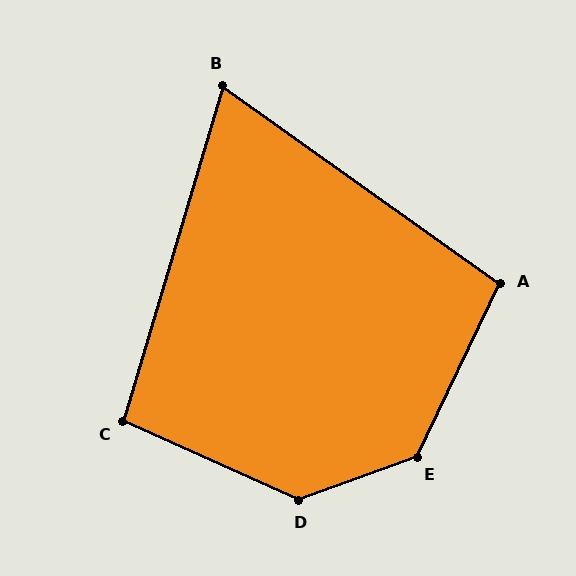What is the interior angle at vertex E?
Approximately 136 degrees (obtuse).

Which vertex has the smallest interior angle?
B, at approximately 71 degrees.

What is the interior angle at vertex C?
Approximately 97 degrees (obtuse).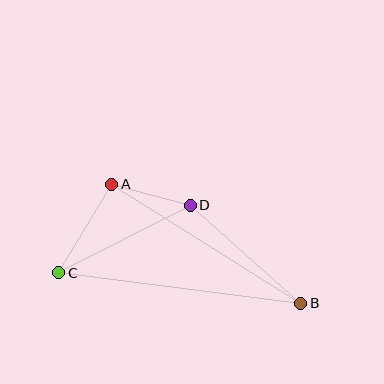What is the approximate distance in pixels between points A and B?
The distance between A and B is approximately 223 pixels.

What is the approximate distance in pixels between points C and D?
The distance between C and D is approximately 148 pixels.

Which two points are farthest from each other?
Points B and C are farthest from each other.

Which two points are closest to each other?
Points A and D are closest to each other.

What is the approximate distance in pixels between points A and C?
The distance between A and C is approximately 103 pixels.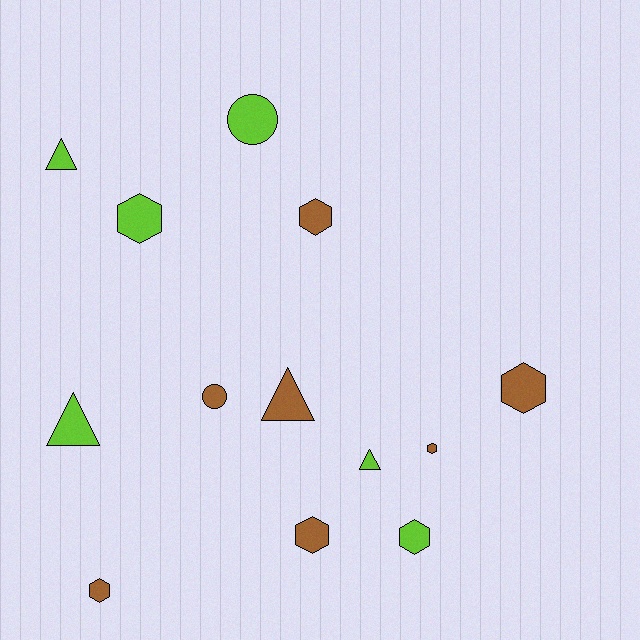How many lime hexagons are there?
There are 2 lime hexagons.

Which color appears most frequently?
Brown, with 7 objects.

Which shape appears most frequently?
Hexagon, with 7 objects.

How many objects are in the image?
There are 13 objects.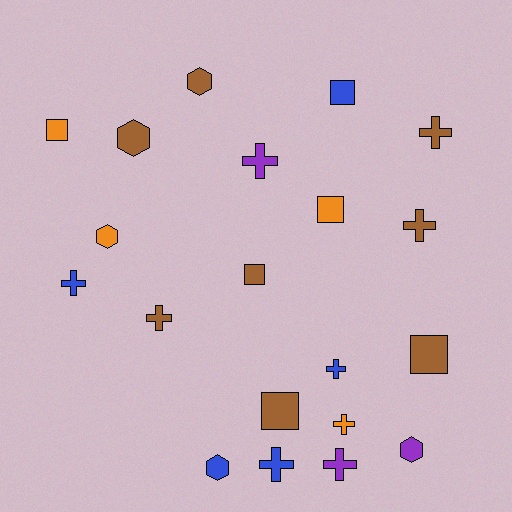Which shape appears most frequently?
Cross, with 9 objects.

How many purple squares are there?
There are no purple squares.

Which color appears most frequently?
Brown, with 8 objects.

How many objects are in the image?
There are 20 objects.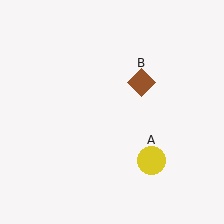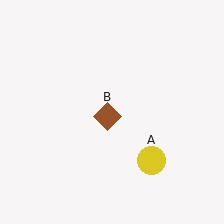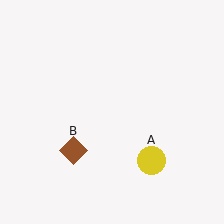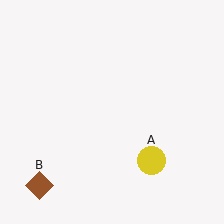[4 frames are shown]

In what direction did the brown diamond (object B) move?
The brown diamond (object B) moved down and to the left.